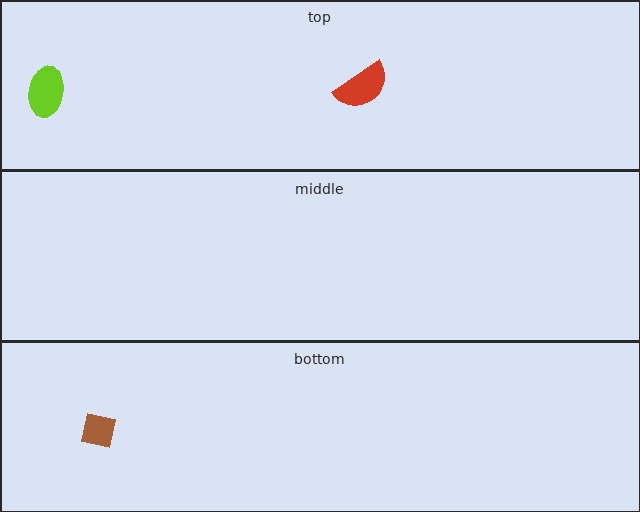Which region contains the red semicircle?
The top region.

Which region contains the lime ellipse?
The top region.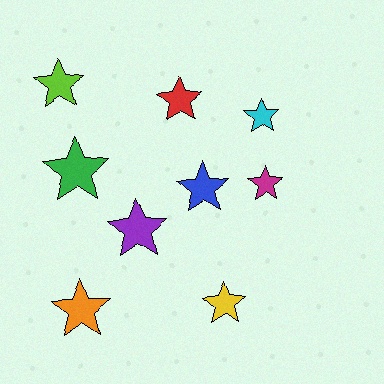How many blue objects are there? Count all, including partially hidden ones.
There is 1 blue object.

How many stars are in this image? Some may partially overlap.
There are 9 stars.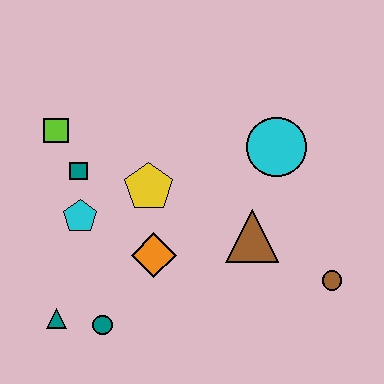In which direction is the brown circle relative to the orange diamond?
The brown circle is to the right of the orange diamond.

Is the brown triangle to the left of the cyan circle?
Yes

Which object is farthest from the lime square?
The brown circle is farthest from the lime square.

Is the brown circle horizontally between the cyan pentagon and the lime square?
No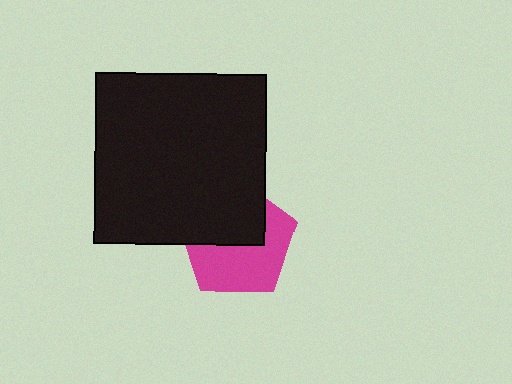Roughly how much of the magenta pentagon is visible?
About half of it is visible (roughly 55%).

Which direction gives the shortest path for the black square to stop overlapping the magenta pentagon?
Moving up gives the shortest separation.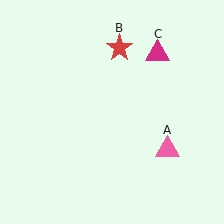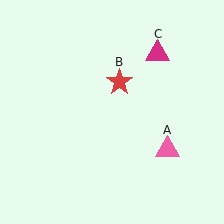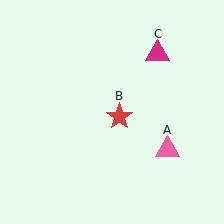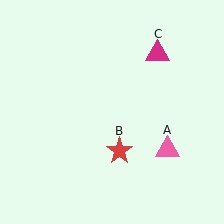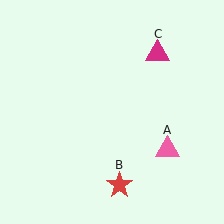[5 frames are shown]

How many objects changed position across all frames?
1 object changed position: red star (object B).